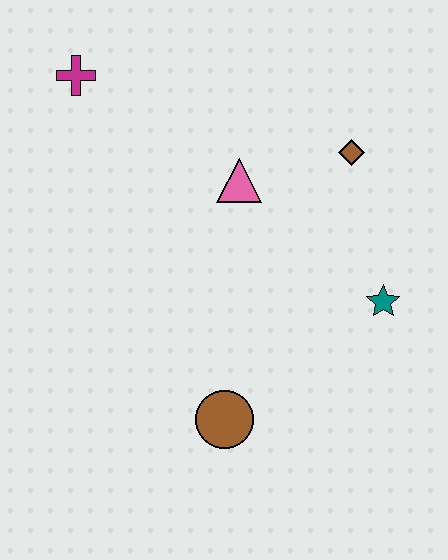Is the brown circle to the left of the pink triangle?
Yes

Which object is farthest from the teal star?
The magenta cross is farthest from the teal star.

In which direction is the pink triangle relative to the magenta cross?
The pink triangle is to the right of the magenta cross.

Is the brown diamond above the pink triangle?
Yes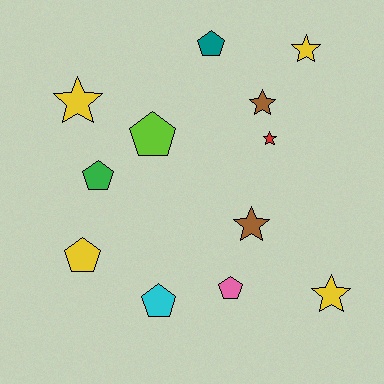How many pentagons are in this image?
There are 6 pentagons.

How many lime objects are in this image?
There is 1 lime object.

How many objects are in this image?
There are 12 objects.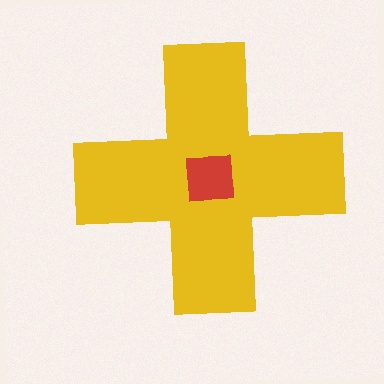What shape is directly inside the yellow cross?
The red square.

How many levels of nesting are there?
2.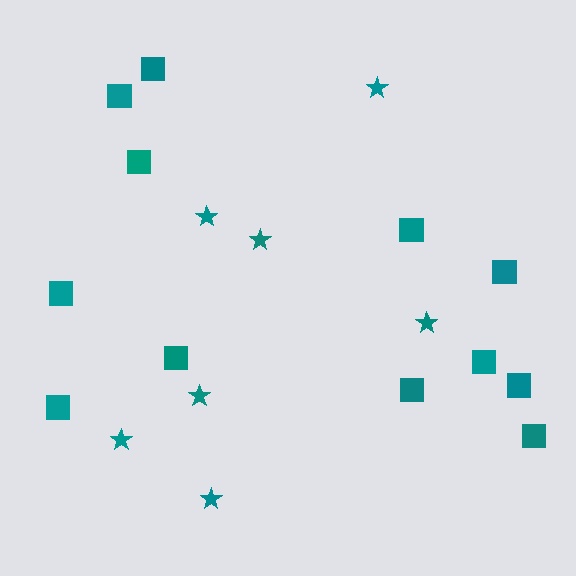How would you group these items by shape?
There are 2 groups: one group of stars (7) and one group of squares (12).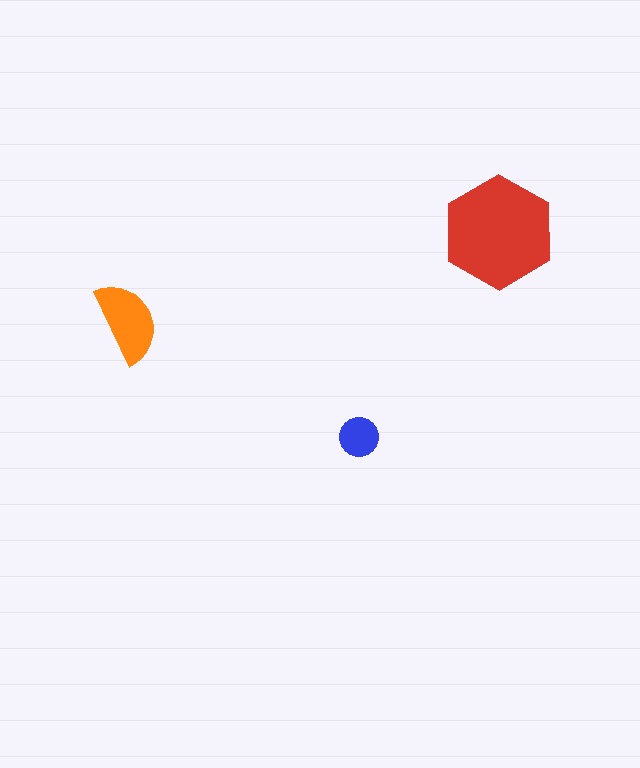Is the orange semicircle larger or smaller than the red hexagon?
Smaller.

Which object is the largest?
The red hexagon.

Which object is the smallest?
The blue circle.